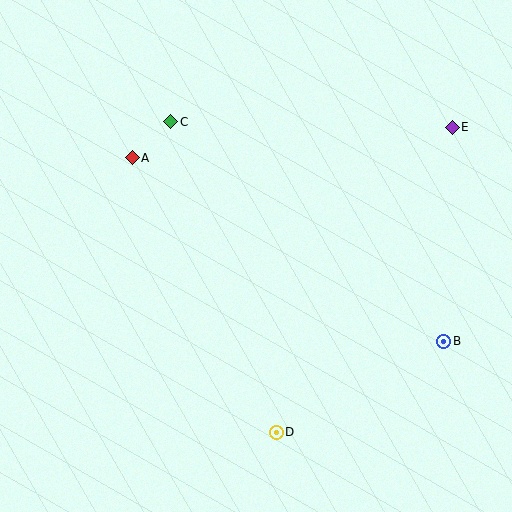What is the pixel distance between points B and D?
The distance between B and D is 190 pixels.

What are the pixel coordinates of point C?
Point C is at (171, 122).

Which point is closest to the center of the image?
Point A at (132, 158) is closest to the center.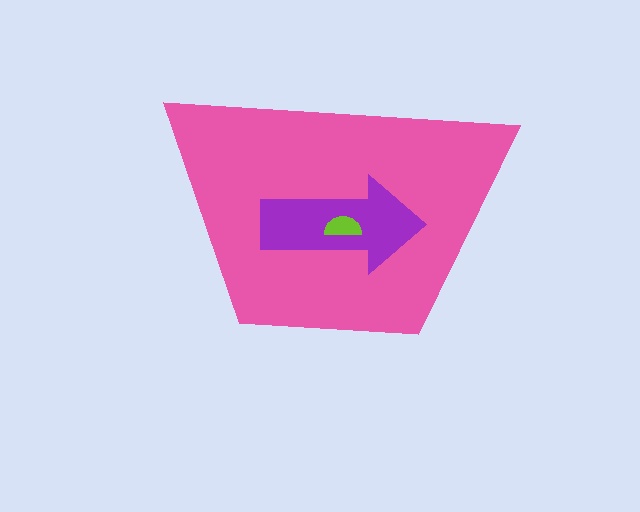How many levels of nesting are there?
3.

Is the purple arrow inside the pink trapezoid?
Yes.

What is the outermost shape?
The pink trapezoid.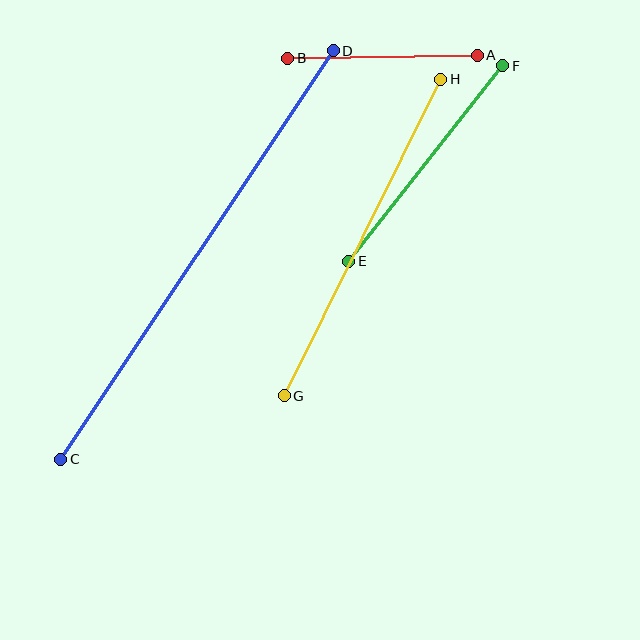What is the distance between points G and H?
The distance is approximately 353 pixels.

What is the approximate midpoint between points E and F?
The midpoint is at approximately (426, 163) pixels.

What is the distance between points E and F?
The distance is approximately 249 pixels.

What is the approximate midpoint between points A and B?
The midpoint is at approximately (383, 57) pixels.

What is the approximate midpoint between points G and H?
The midpoint is at approximately (363, 238) pixels.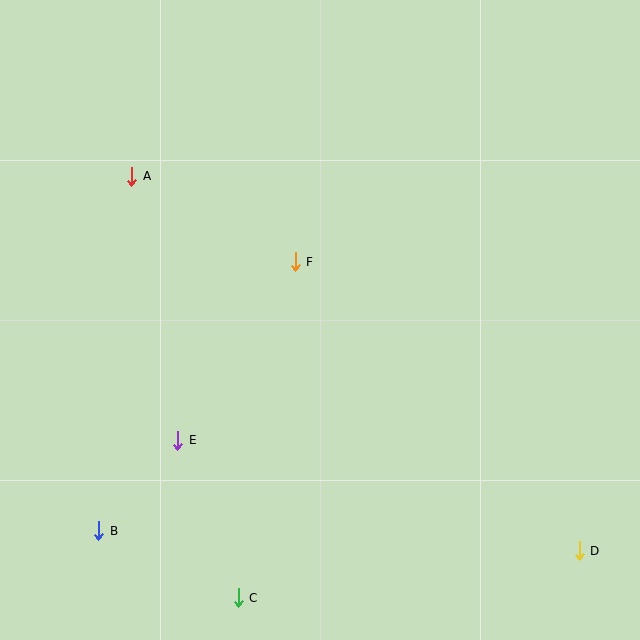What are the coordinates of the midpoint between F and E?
The midpoint between F and E is at (237, 351).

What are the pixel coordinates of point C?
Point C is at (238, 598).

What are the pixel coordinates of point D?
Point D is at (579, 551).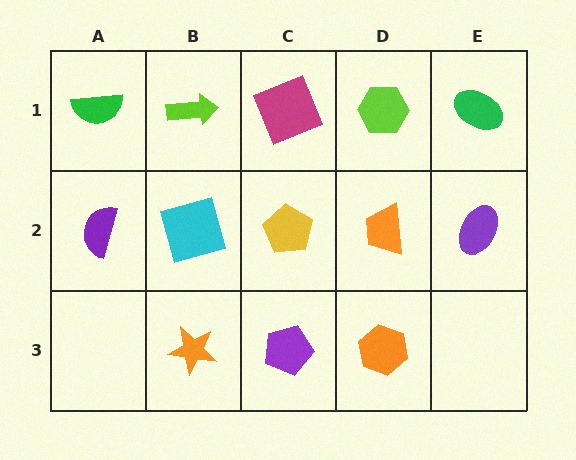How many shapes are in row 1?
5 shapes.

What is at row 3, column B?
An orange star.